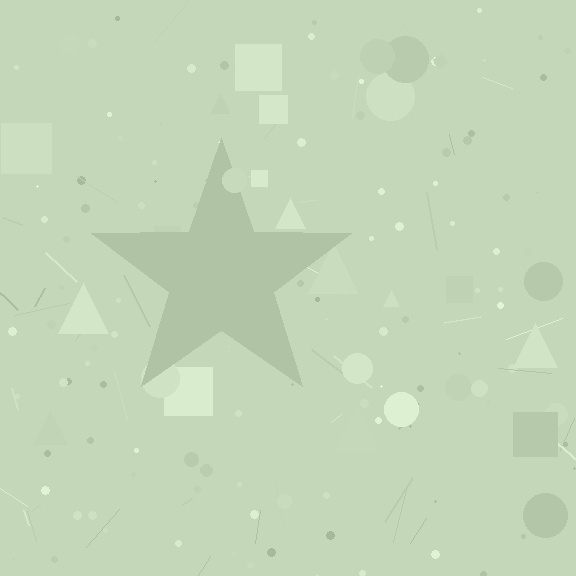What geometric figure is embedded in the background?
A star is embedded in the background.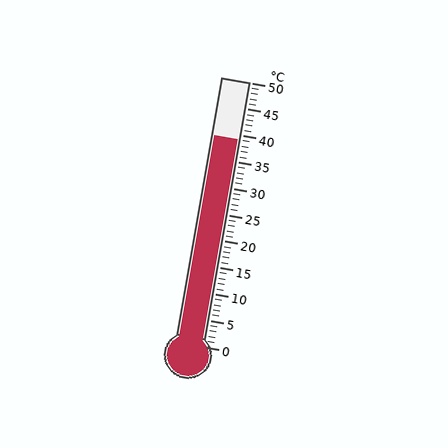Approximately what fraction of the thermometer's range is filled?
The thermometer is filled to approximately 80% of its range.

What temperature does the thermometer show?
The thermometer shows approximately 39°C.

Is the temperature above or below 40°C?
The temperature is below 40°C.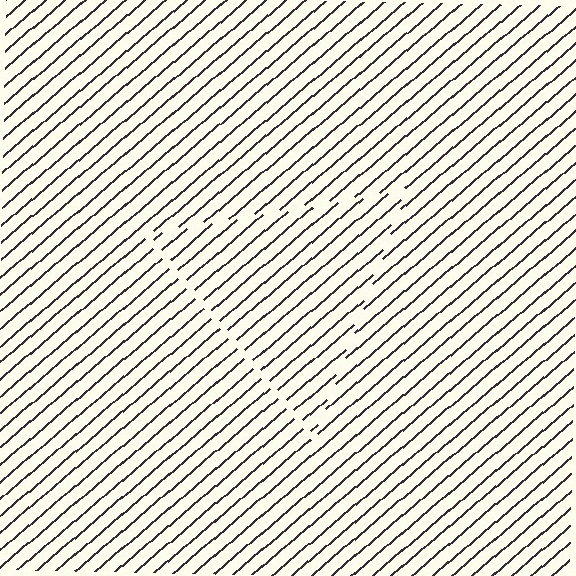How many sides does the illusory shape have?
3 sides — the line-ends trace a triangle.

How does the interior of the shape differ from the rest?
The interior of the shape contains the same grating, shifted by half a period — the contour is defined by the phase discontinuity where line-ends from the inner and outer gratings abut.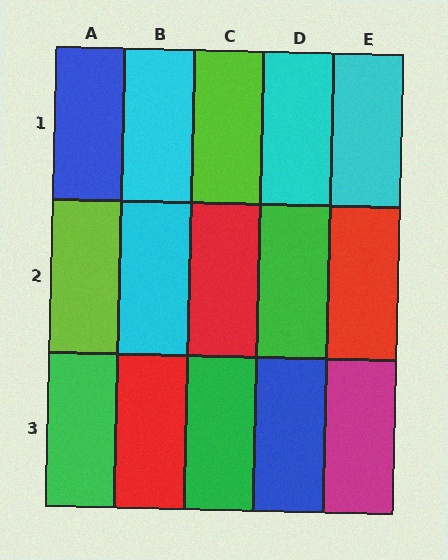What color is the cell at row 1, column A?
Blue.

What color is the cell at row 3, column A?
Green.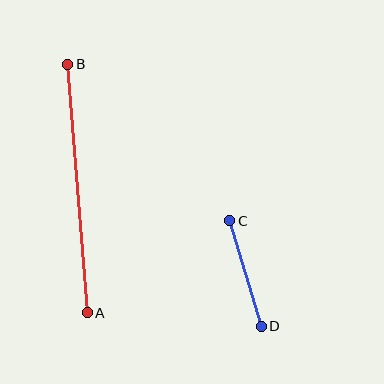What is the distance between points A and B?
The distance is approximately 249 pixels.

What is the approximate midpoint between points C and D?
The midpoint is at approximately (245, 273) pixels.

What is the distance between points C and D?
The distance is approximately 110 pixels.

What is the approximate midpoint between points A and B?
The midpoint is at approximately (78, 188) pixels.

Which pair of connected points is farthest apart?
Points A and B are farthest apart.